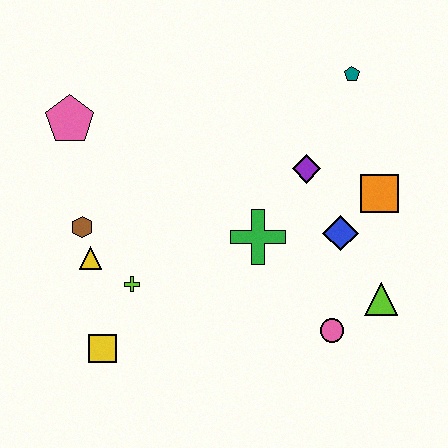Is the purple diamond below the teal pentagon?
Yes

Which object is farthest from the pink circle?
The pink pentagon is farthest from the pink circle.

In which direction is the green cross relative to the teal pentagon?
The green cross is below the teal pentagon.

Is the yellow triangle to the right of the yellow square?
No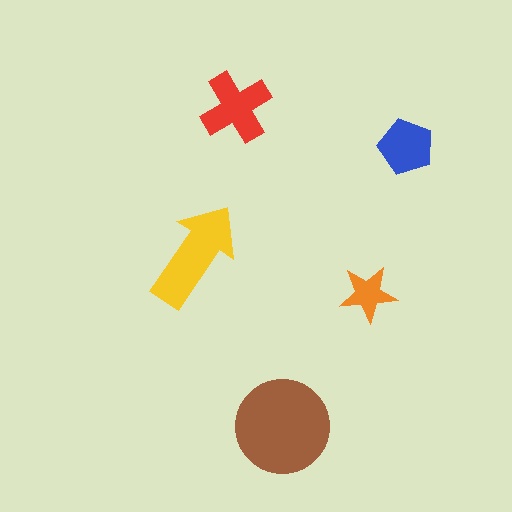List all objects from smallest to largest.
The orange star, the blue pentagon, the red cross, the yellow arrow, the brown circle.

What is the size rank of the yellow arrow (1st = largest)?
2nd.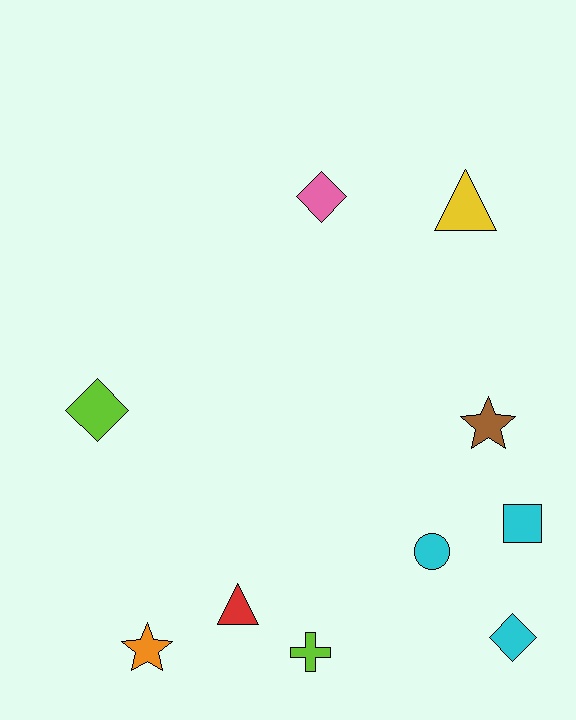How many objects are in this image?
There are 10 objects.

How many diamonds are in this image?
There are 3 diamonds.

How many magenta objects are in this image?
There are no magenta objects.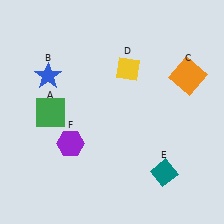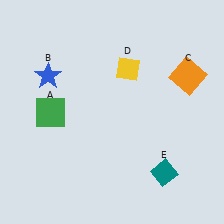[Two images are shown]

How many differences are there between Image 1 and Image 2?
There is 1 difference between the two images.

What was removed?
The purple hexagon (F) was removed in Image 2.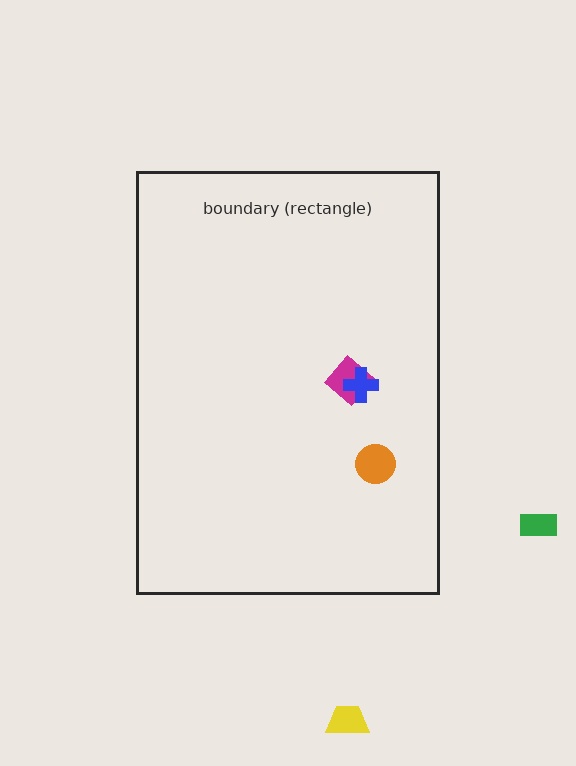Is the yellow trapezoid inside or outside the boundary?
Outside.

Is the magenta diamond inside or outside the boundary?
Inside.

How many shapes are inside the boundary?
3 inside, 2 outside.